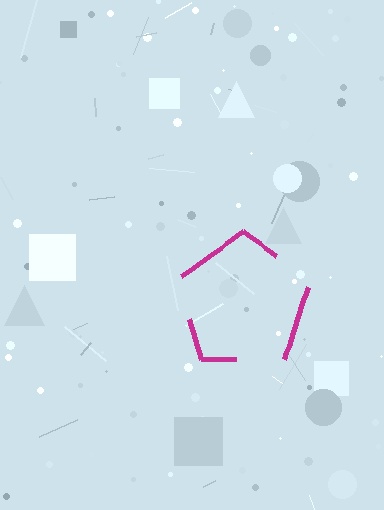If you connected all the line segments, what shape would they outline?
They would outline a pentagon.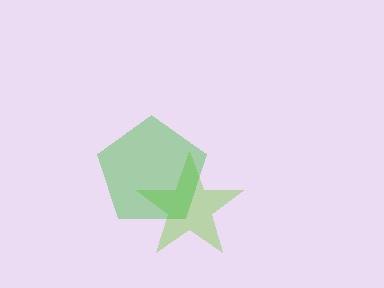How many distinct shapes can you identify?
There are 2 distinct shapes: a lime star, a green pentagon.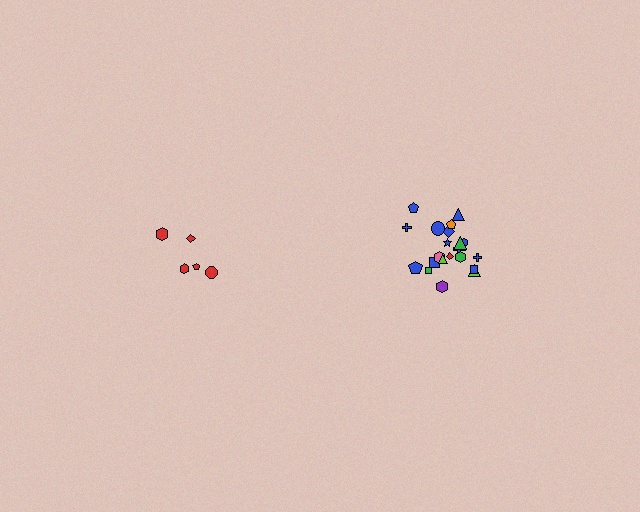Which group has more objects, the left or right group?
The right group.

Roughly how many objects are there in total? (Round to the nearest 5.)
Roughly 25 objects in total.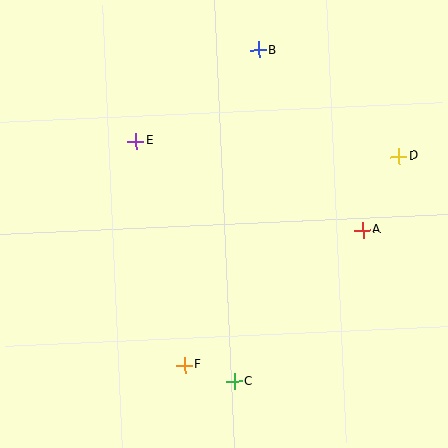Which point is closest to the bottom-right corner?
Point C is closest to the bottom-right corner.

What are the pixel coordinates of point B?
Point B is at (258, 50).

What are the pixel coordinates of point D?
Point D is at (399, 156).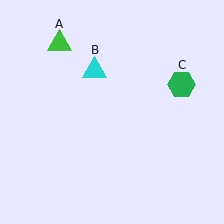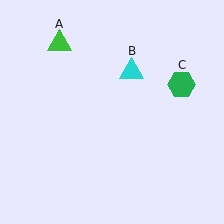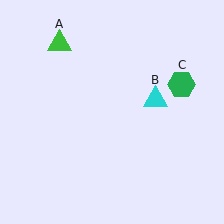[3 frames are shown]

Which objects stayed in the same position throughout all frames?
Green triangle (object A) and green hexagon (object C) remained stationary.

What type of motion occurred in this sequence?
The cyan triangle (object B) rotated clockwise around the center of the scene.